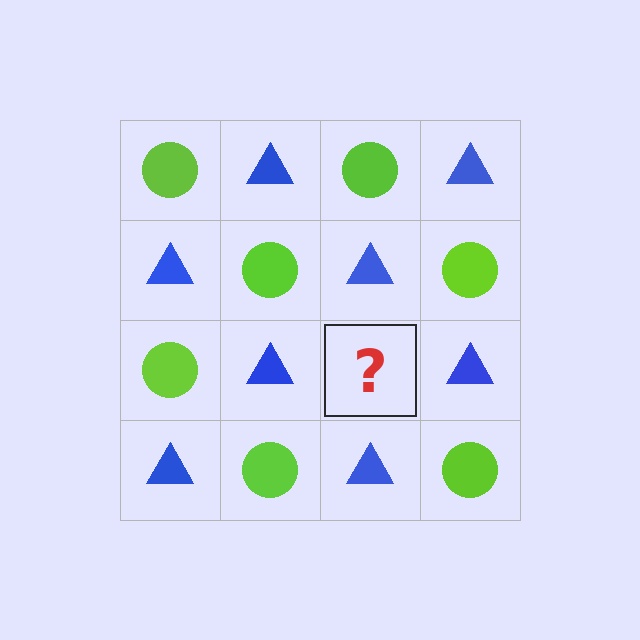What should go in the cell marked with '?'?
The missing cell should contain a lime circle.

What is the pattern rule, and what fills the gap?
The rule is that it alternates lime circle and blue triangle in a checkerboard pattern. The gap should be filled with a lime circle.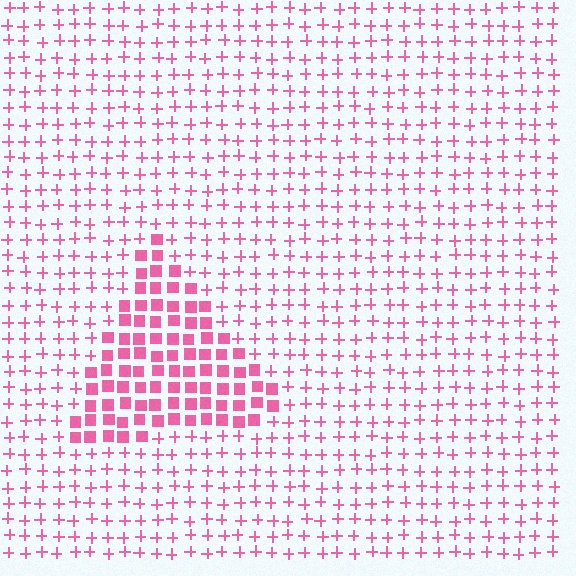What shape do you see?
I see a triangle.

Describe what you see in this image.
The image is filled with small pink elements arranged in a uniform grid. A triangle-shaped region contains squares, while the surrounding area contains plus signs. The boundary is defined purely by the change in element shape.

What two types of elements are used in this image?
The image uses squares inside the triangle region and plus signs outside it.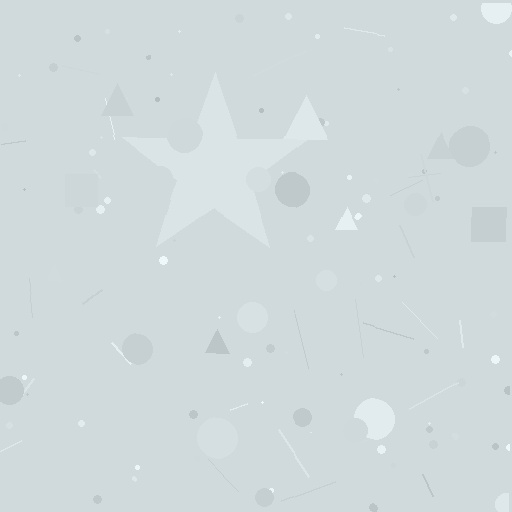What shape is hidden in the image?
A star is hidden in the image.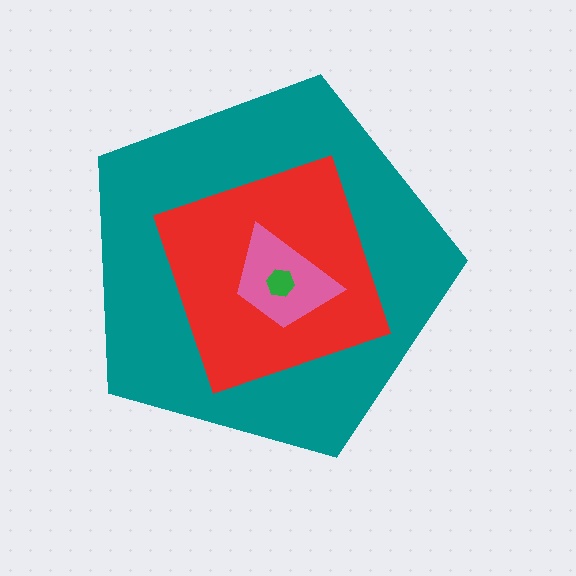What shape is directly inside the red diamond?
The pink trapezoid.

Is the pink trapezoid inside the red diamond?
Yes.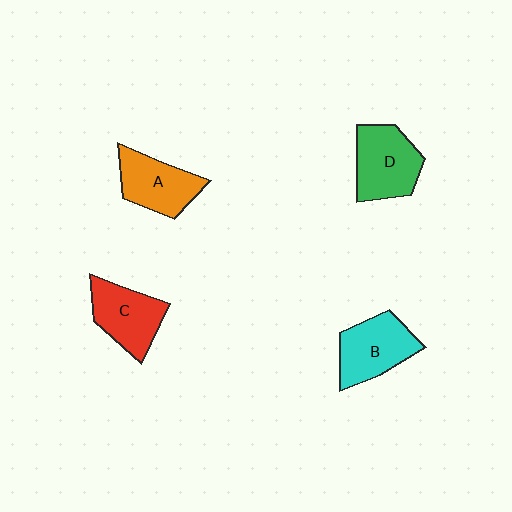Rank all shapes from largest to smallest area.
From largest to smallest: D (green), B (cyan), C (red), A (orange).